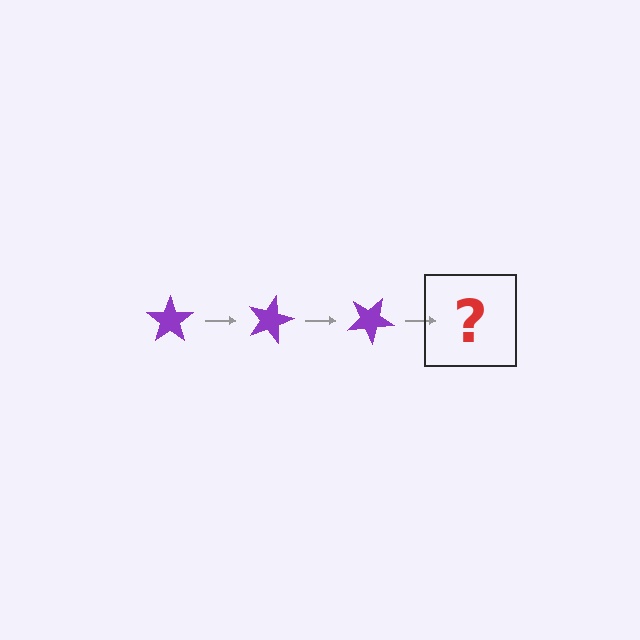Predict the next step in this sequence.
The next step is a purple star rotated 45 degrees.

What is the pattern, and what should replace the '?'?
The pattern is that the star rotates 15 degrees each step. The '?' should be a purple star rotated 45 degrees.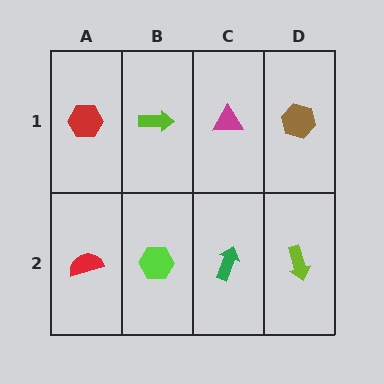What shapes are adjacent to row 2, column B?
A lime arrow (row 1, column B), a red semicircle (row 2, column A), a green arrow (row 2, column C).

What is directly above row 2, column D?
A brown hexagon.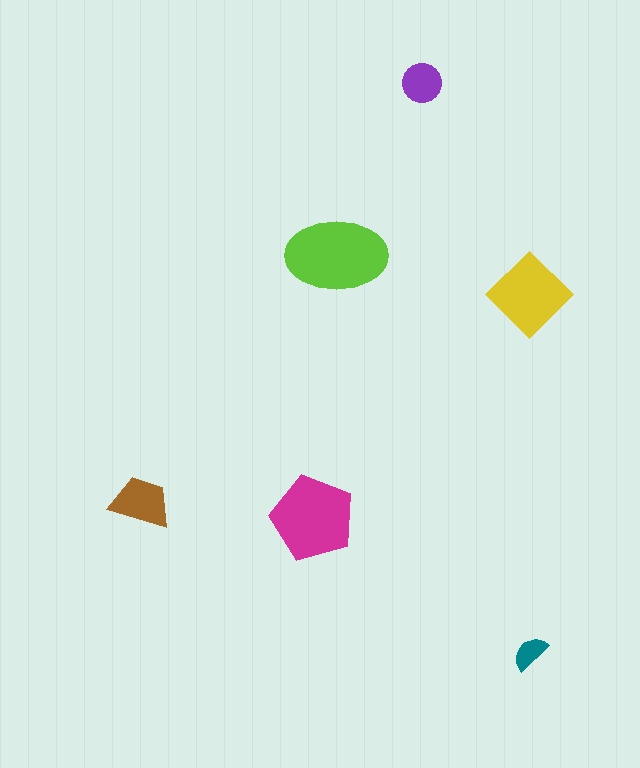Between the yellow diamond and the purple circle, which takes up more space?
The yellow diamond.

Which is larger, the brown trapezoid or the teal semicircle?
The brown trapezoid.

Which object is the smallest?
The teal semicircle.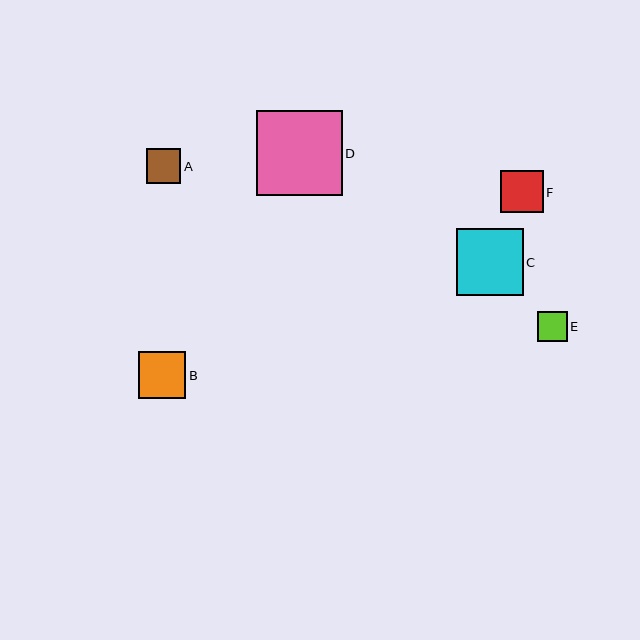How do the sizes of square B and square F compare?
Square B and square F are approximately the same size.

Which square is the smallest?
Square E is the smallest with a size of approximately 30 pixels.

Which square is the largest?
Square D is the largest with a size of approximately 86 pixels.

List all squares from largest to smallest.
From largest to smallest: D, C, B, F, A, E.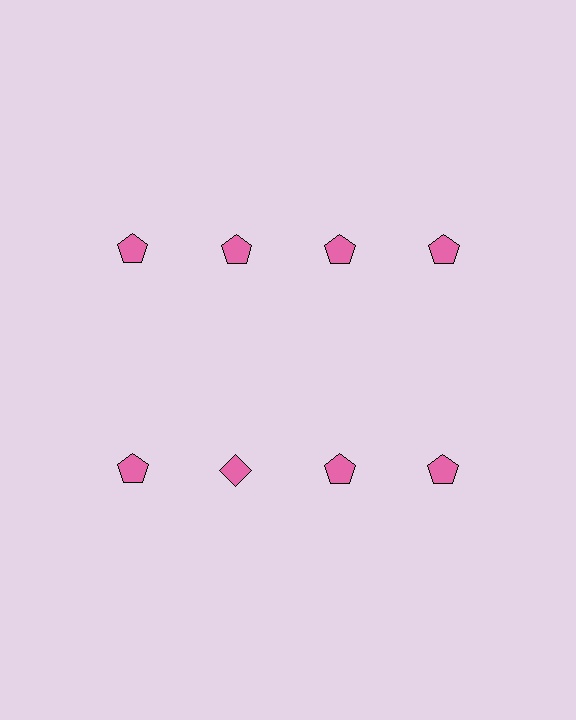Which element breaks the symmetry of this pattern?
The pink diamond in the second row, second from left column breaks the symmetry. All other shapes are pink pentagons.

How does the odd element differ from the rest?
It has a different shape: diamond instead of pentagon.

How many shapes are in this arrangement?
There are 8 shapes arranged in a grid pattern.